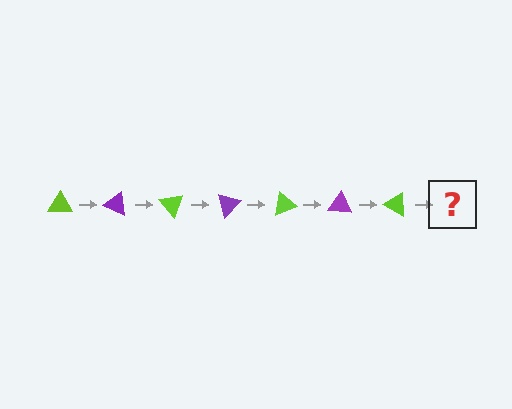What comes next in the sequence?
The next element should be a purple triangle, rotated 175 degrees from the start.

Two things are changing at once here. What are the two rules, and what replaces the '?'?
The two rules are that it rotates 25 degrees each step and the color cycles through lime and purple. The '?' should be a purple triangle, rotated 175 degrees from the start.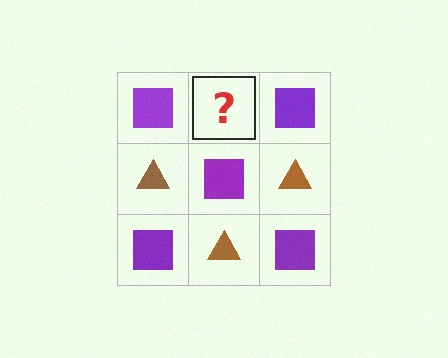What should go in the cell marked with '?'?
The missing cell should contain a brown triangle.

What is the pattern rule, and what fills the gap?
The rule is that it alternates purple square and brown triangle in a checkerboard pattern. The gap should be filled with a brown triangle.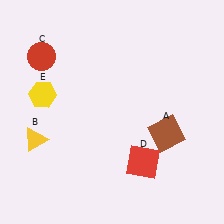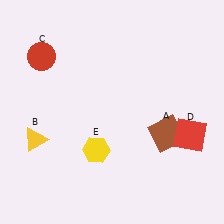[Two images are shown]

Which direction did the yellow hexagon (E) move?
The yellow hexagon (E) moved down.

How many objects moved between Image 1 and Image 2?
2 objects moved between the two images.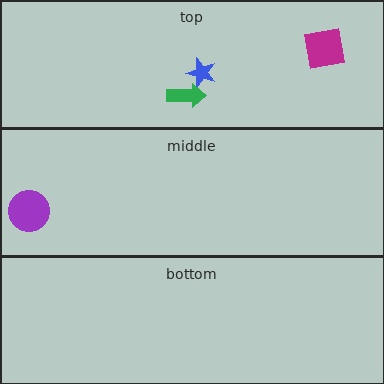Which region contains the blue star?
The top region.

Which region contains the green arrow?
The top region.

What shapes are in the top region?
The blue star, the green arrow, the magenta square.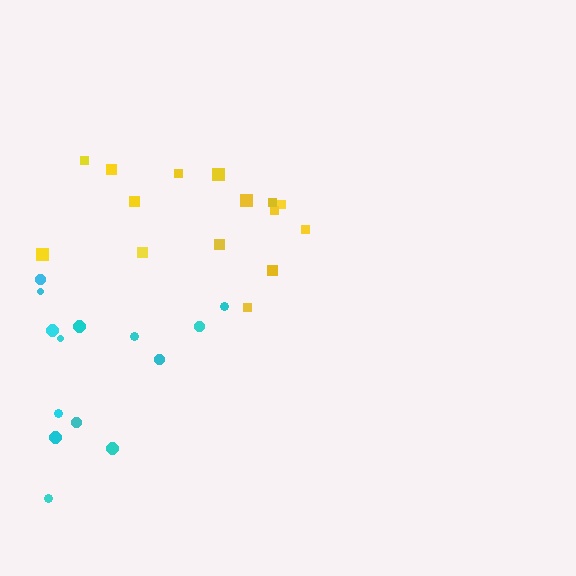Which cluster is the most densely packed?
Yellow.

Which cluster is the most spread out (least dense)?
Cyan.